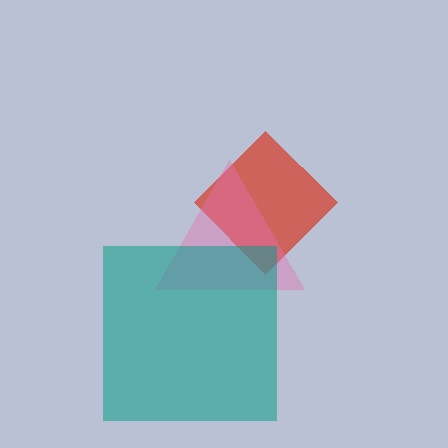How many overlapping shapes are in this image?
There are 3 overlapping shapes in the image.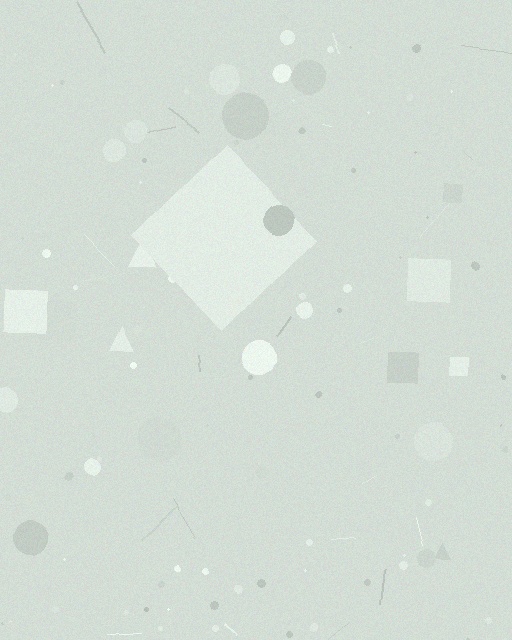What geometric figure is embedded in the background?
A diamond is embedded in the background.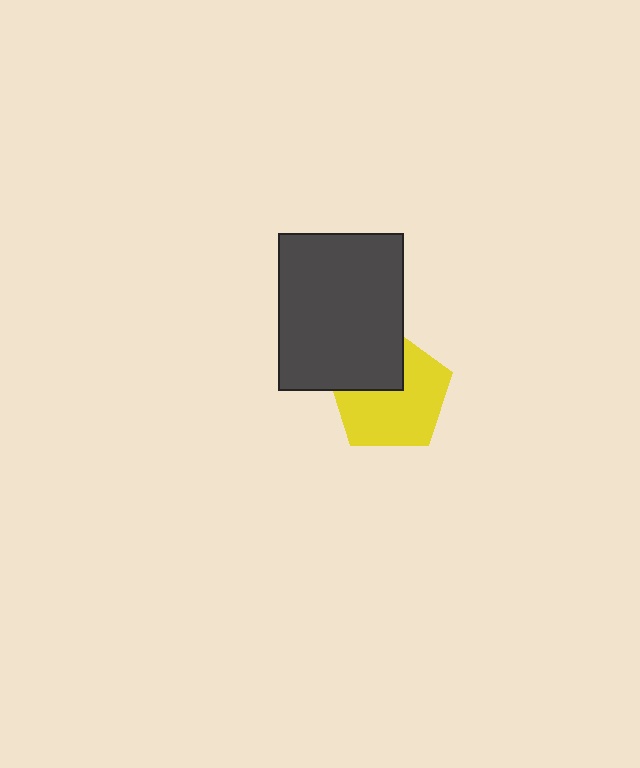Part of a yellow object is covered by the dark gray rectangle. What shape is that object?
It is a pentagon.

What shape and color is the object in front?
The object in front is a dark gray rectangle.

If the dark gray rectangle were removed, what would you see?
You would see the complete yellow pentagon.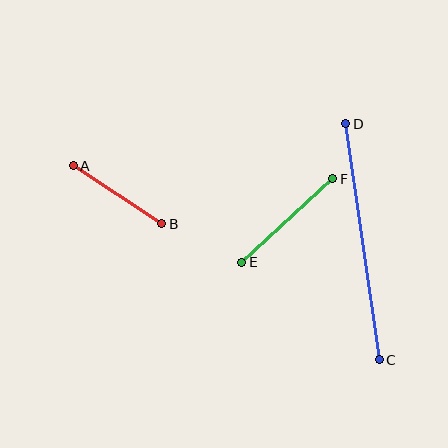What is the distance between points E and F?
The distance is approximately 123 pixels.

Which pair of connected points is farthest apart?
Points C and D are farthest apart.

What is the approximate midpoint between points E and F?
The midpoint is at approximately (287, 220) pixels.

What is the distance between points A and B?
The distance is approximately 106 pixels.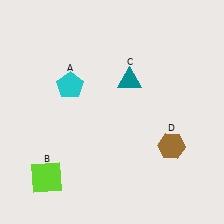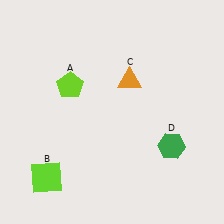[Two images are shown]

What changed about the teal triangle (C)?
In Image 1, C is teal. In Image 2, it changed to orange.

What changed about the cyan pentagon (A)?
In Image 1, A is cyan. In Image 2, it changed to lime.